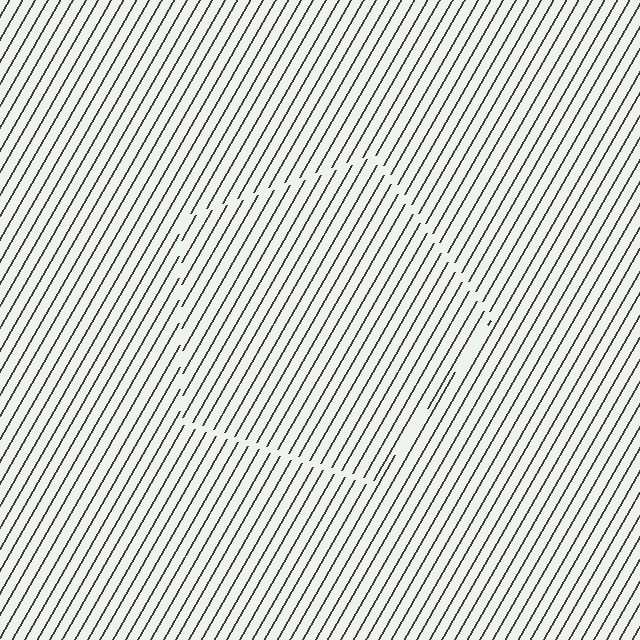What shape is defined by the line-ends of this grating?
An illusory pentagon. The interior of the shape contains the same grating, shifted by half a period — the contour is defined by the phase discontinuity where line-ends from the inner and outer gratings abut.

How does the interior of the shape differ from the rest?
The interior of the shape contains the same grating, shifted by half a period — the contour is defined by the phase discontinuity where line-ends from the inner and outer gratings abut.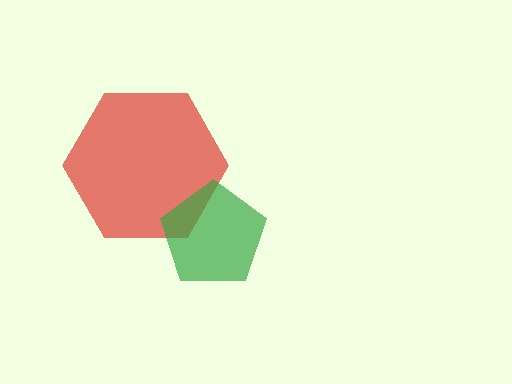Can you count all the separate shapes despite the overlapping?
Yes, there are 2 separate shapes.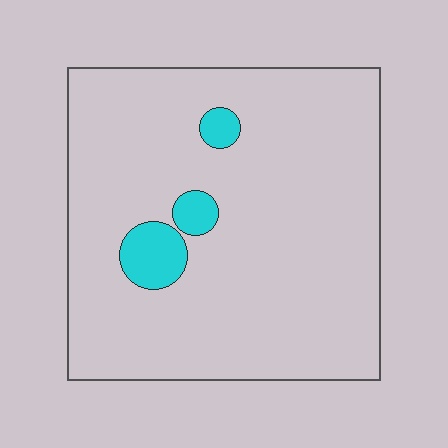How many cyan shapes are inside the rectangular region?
3.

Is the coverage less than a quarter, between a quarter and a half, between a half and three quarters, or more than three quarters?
Less than a quarter.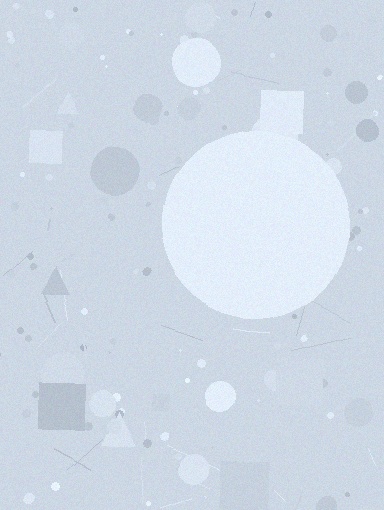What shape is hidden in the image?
A circle is hidden in the image.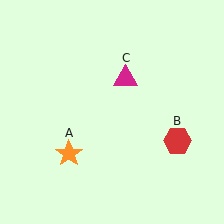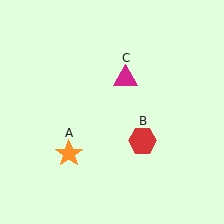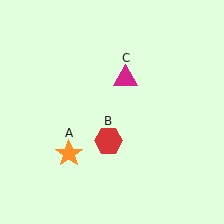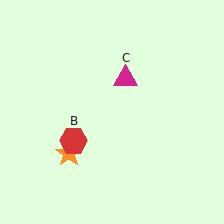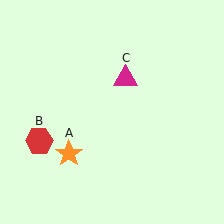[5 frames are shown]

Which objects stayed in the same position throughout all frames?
Orange star (object A) and magenta triangle (object C) remained stationary.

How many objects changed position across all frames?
1 object changed position: red hexagon (object B).